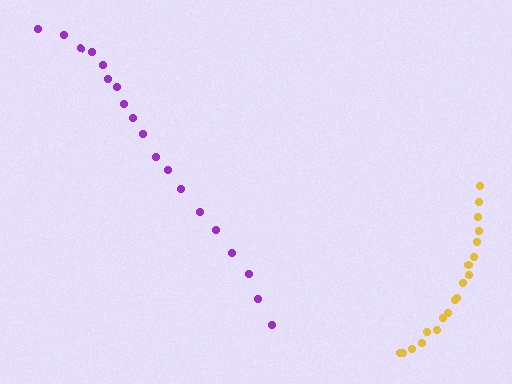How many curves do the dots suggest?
There are 2 distinct paths.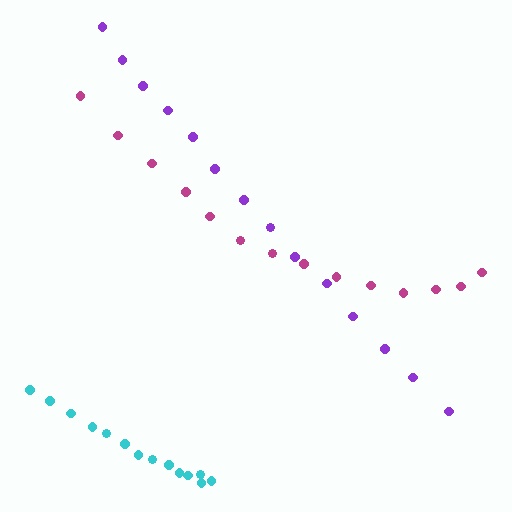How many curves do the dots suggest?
There are 3 distinct paths.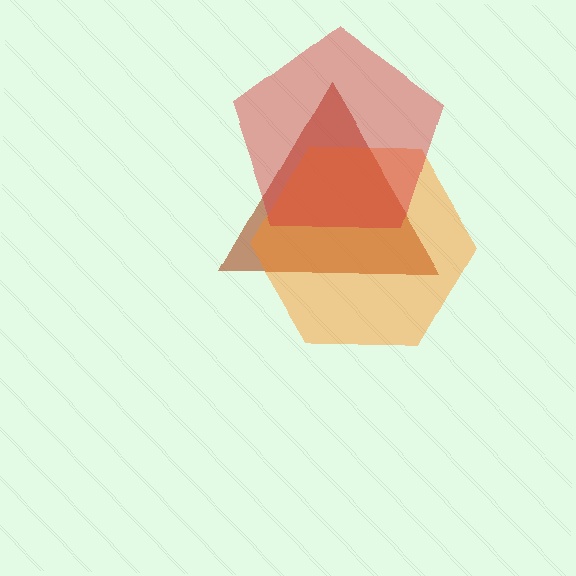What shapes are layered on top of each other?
The layered shapes are: a brown triangle, an orange hexagon, a red pentagon.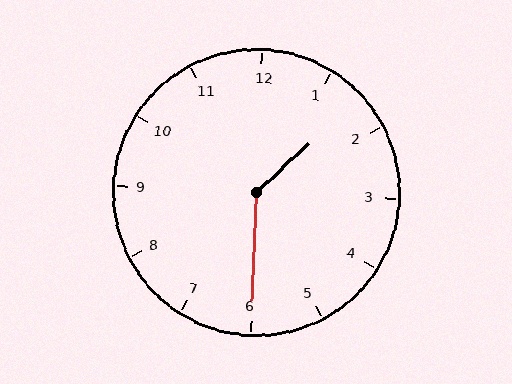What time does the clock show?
1:30.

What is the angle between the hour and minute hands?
Approximately 135 degrees.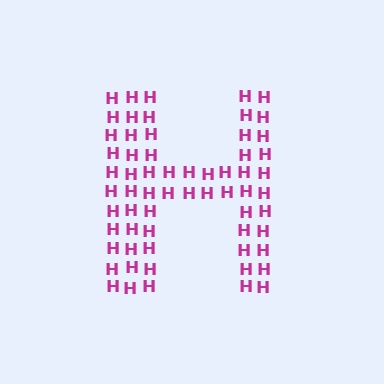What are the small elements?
The small elements are letter H's.